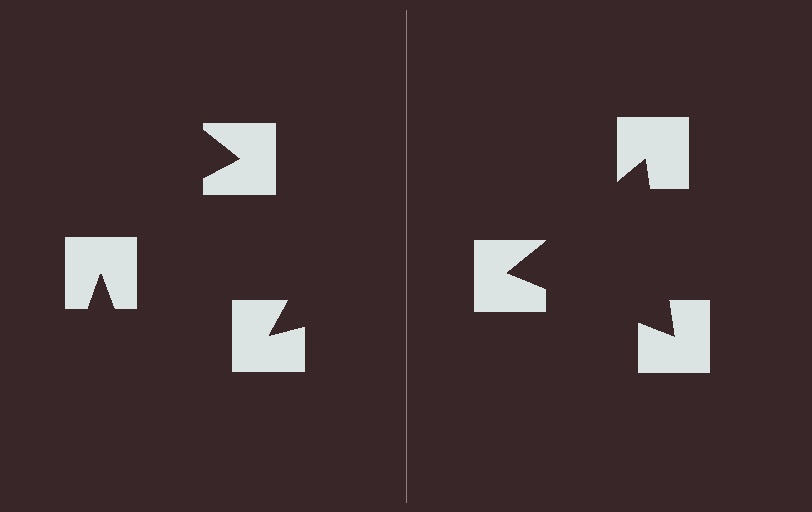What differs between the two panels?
The notched squares are positioned identically on both sides; only the wedge orientations differ. On the right they align to a triangle; on the left they are misaligned.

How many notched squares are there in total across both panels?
6 — 3 on each side.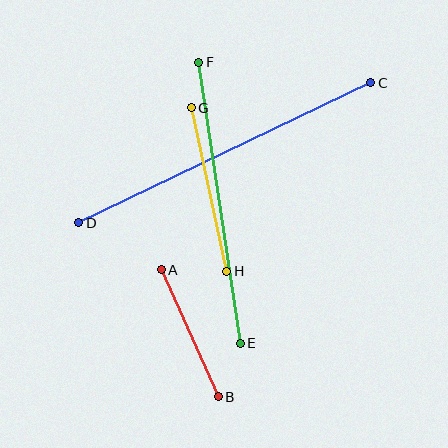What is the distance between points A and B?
The distance is approximately 140 pixels.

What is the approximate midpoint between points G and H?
The midpoint is at approximately (209, 189) pixels.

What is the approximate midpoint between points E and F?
The midpoint is at approximately (220, 203) pixels.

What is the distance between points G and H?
The distance is approximately 168 pixels.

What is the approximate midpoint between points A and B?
The midpoint is at approximately (190, 333) pixels.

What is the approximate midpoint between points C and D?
The midpoint is at approximately (225, 153) pixels.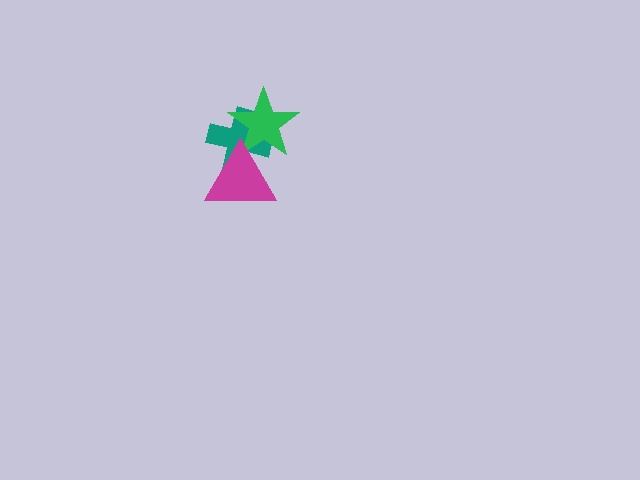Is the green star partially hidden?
Yes, it is partially covered by another shape.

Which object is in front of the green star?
The magenta triangle is in front of the green star.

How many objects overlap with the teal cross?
2 objects overlap with the teal cross.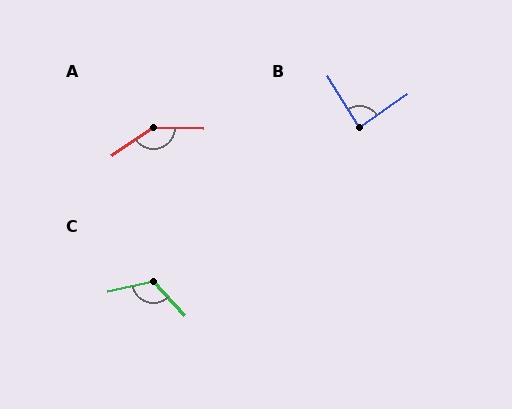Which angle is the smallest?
B, at approximately 87 degrees.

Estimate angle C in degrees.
Approximately 122 degrees.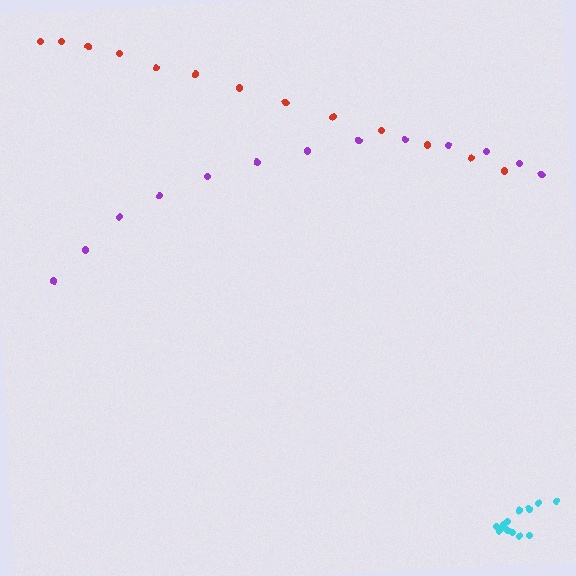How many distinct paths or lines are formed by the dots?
There are 3 distinct paths.